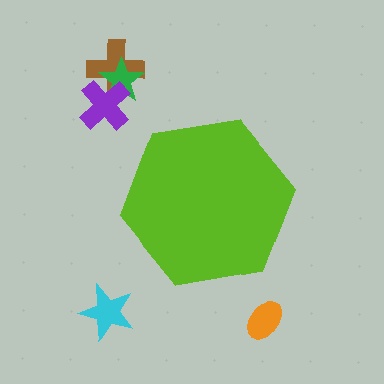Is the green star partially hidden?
No, the green star is fully visible.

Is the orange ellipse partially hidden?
No, the orange ellipse is fully visible.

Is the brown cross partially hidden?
No, the brown cross is fully visible.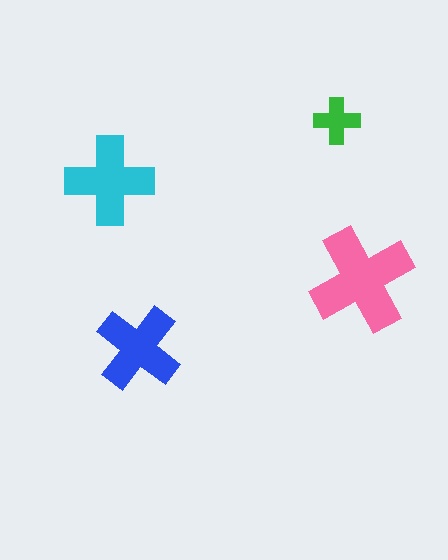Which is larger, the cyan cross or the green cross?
The cyan one.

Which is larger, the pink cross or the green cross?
The pink one.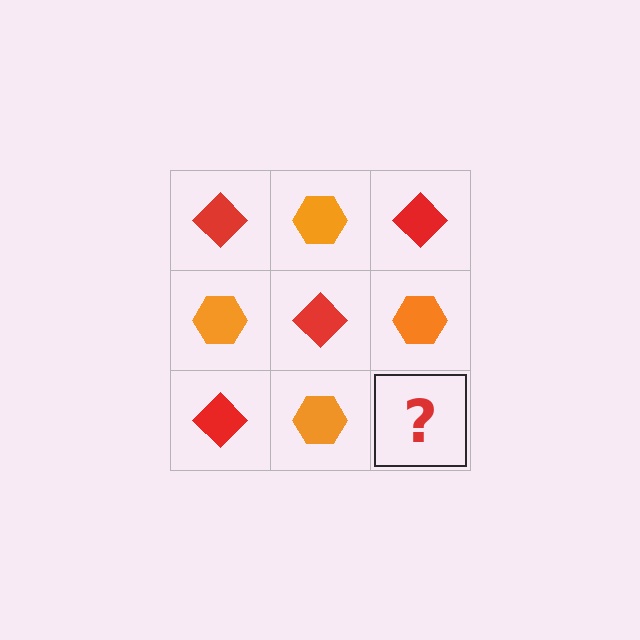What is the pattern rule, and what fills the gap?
The rule is that it alternates red diamond and orange hexagon in a checkerboard pattern. The gap should be filled with a red diamond.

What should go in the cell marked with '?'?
The missing cell should contain a red diamond.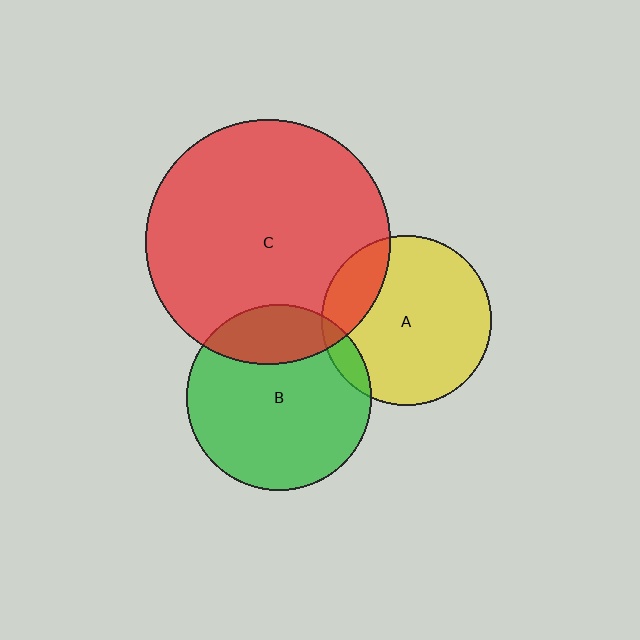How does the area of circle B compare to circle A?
Approximately 1.2 times.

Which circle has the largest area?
Circle C (red).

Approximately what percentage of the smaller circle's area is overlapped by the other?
Approximately 20%.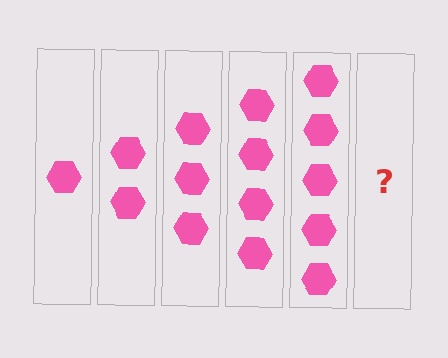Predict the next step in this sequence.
The next step is 6 hexagons.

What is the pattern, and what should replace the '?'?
The pattern is that each step adds one more hexagon. The '?' should be 6 hexagons.